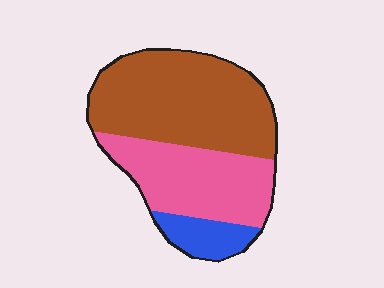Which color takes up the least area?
Blue, at roughly 10%.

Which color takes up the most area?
Brown, at roughly 55%.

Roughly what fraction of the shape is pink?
Pink covers about 35% of the shape.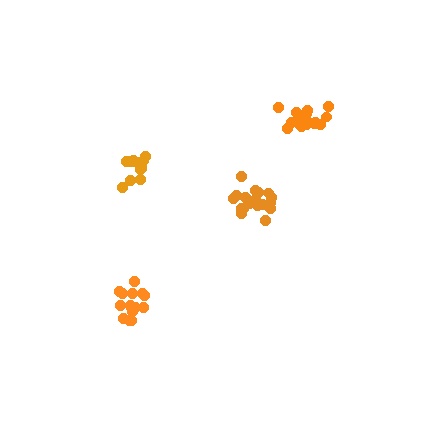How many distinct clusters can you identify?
There are 4 distinct clusters.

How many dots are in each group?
Group 1: 13 dots, Group 2: 18 dots, Group 3: 15 dots, Group 4: 17 dots (63 total).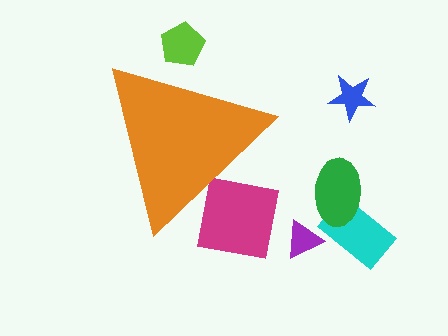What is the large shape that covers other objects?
An orange triangle.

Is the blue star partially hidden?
No, the blue star is fully visible.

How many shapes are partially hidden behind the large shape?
2 shapes are partially hidden.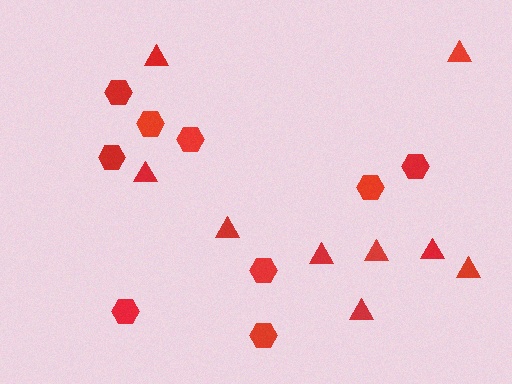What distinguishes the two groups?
There are 2 groups: one group of hexagons (9) and one group of triangles (9).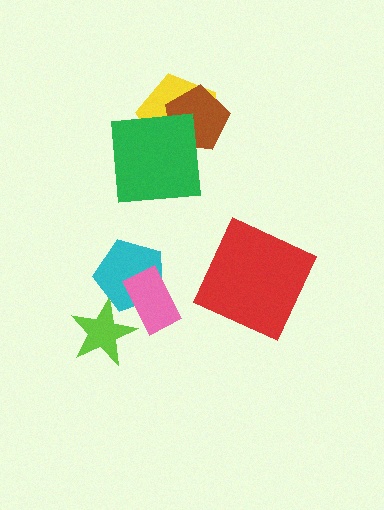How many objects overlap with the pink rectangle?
2 objects overlap with the pink rectangle.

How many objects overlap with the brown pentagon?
2 objects overlap with the brown pentagon.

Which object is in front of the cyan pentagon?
The pink rectangle is in front of the cyan pentagon.